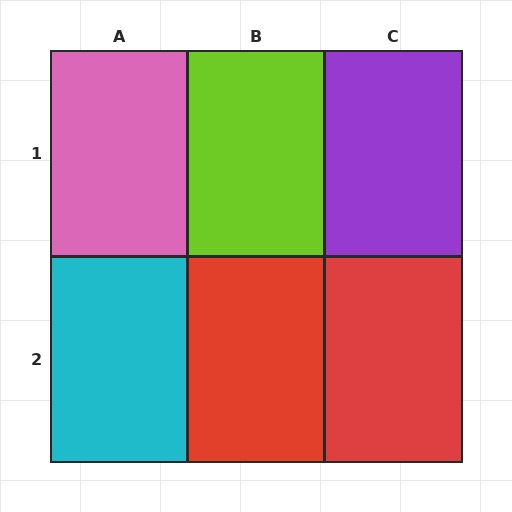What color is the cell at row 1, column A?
Pink.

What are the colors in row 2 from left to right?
Cyan, red, red.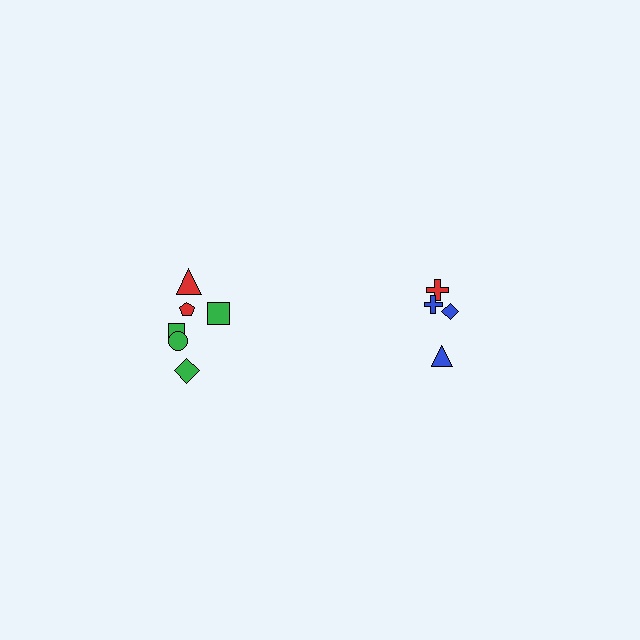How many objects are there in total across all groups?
There are 10 objects.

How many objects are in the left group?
There are 6 objects.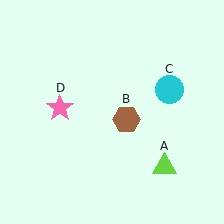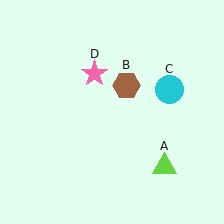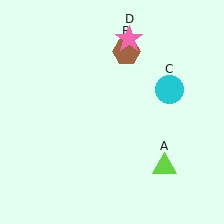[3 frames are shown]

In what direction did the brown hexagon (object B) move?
The brown hexagon (object B) moved up.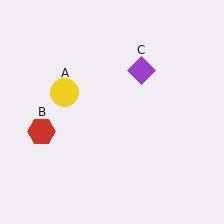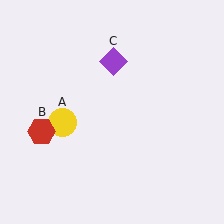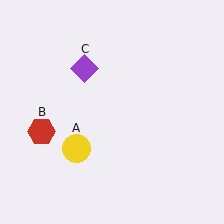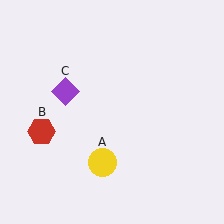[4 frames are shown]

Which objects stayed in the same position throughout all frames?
Red hexagon (object B) remained stationary.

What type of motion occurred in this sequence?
The yellow circle (object A), purple diamond (object C) rotated counterclockwise around the center of the scene.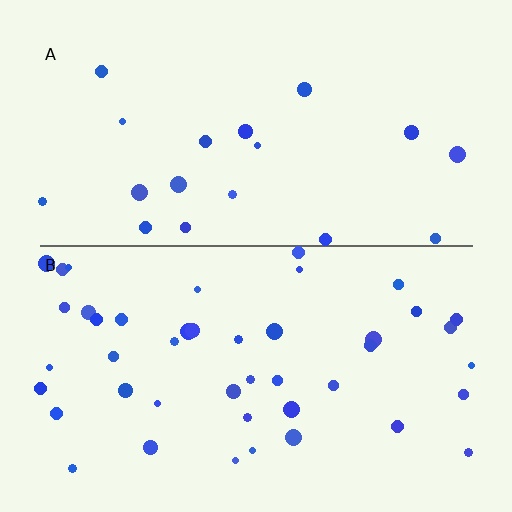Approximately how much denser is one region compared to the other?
Approximately 2.4× — region B over region A.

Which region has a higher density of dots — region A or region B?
B (the bottom).